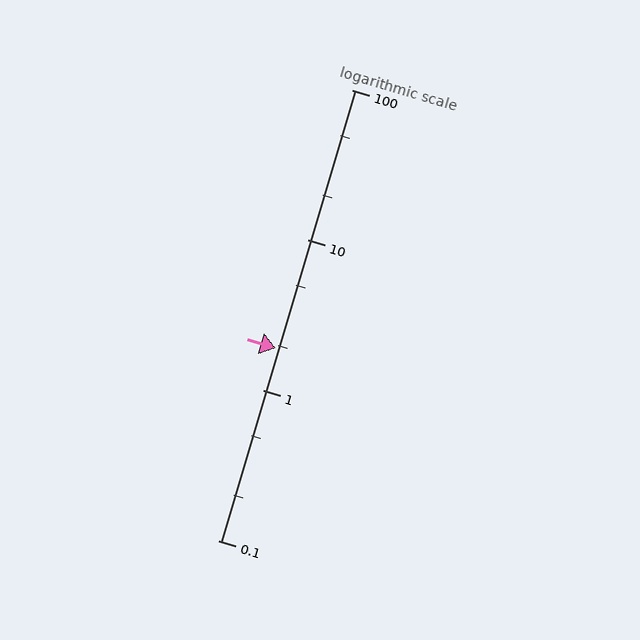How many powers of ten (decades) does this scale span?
The scale spans 3 decades, from 0.1 to 100.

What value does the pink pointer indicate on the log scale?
The pointer indicates approximately 1.9.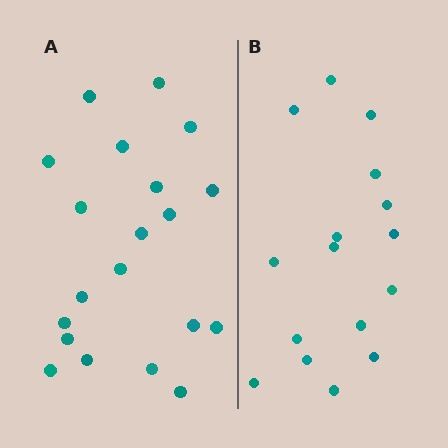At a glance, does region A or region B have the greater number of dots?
Region A (the left region) has more dots.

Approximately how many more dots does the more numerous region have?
Region A has about 4 more dots than region B.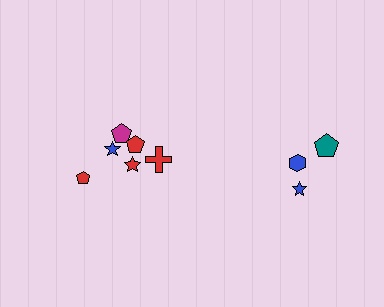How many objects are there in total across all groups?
There are 9 objects.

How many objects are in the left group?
There are 6 objects.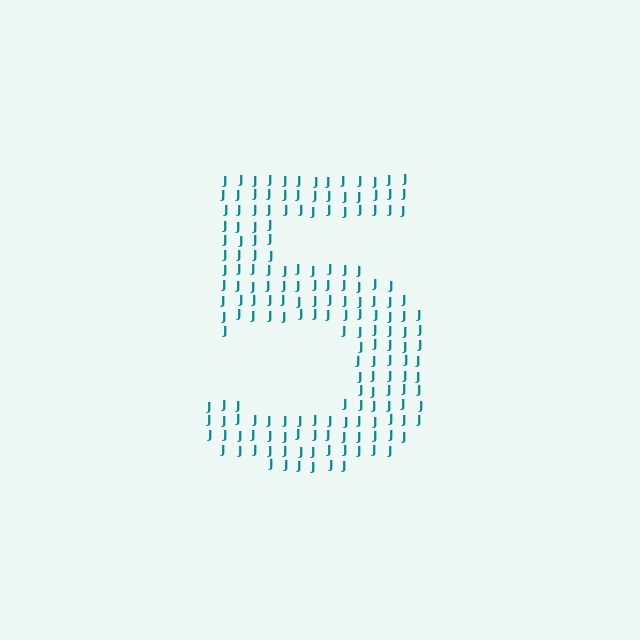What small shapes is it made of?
It is made of small letter J's.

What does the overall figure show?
The overall figure shows the digit 5.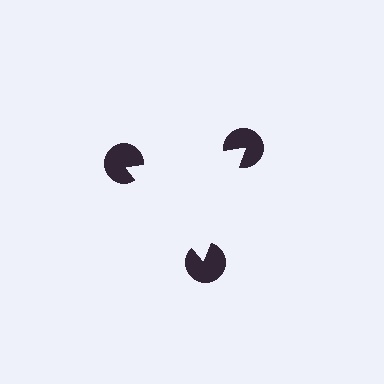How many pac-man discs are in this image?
There are 3 — one at each vertex of the illusory triangle.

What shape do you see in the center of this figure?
An illusory triangle — its edges are inferred from the aligned wedge cuts in the pac-man discs, not physically drawn.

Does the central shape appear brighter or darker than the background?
It typically appears slightly brighter than the background, even though no actual brightness change is drawn.